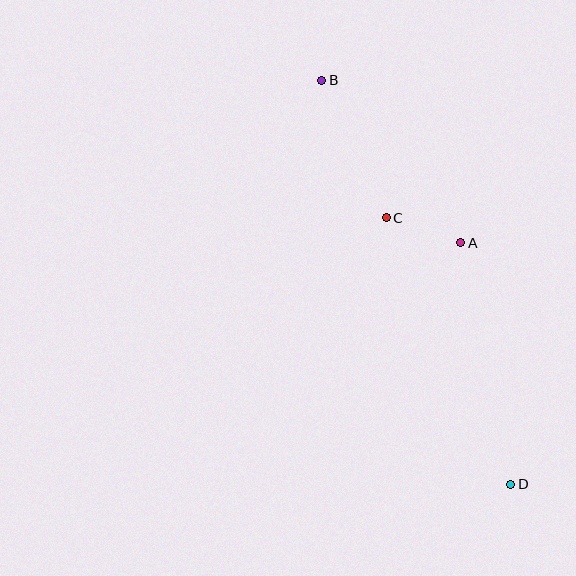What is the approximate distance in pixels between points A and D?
The distance between A and D is approximately 247 pixels.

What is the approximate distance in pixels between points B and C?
The distance between B and C is approximately 152 pixels.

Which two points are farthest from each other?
Points B and D are farthest from each other.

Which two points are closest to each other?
Points A and C are closest to each other.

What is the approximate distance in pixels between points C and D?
The distance between C and D is approximately 294 pixels.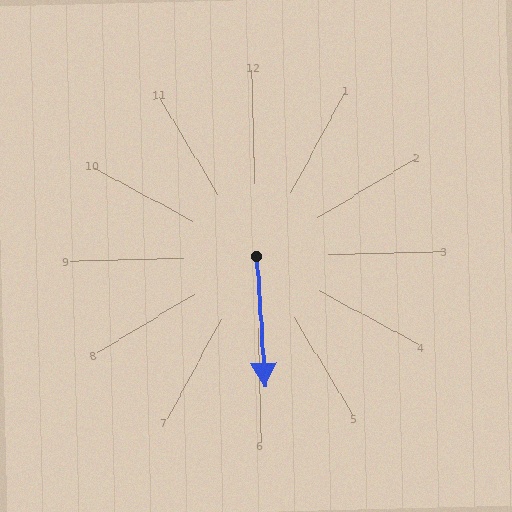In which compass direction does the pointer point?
South.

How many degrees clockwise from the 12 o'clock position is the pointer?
Approximately 178 degrees.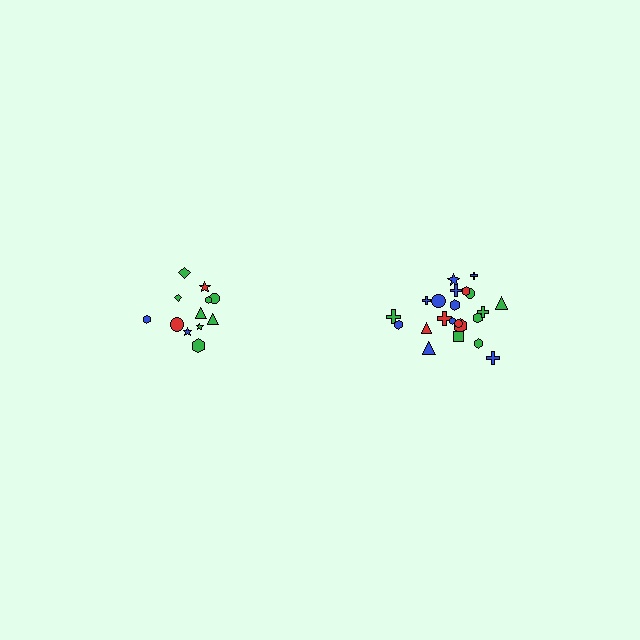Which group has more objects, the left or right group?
The right group.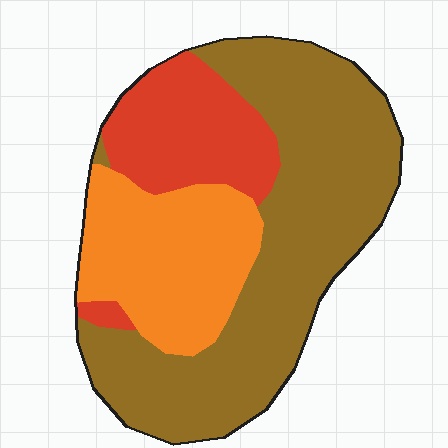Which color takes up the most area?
Brown, at roughly 55%.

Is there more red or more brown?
Brown.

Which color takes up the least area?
Red, at roughly 20%.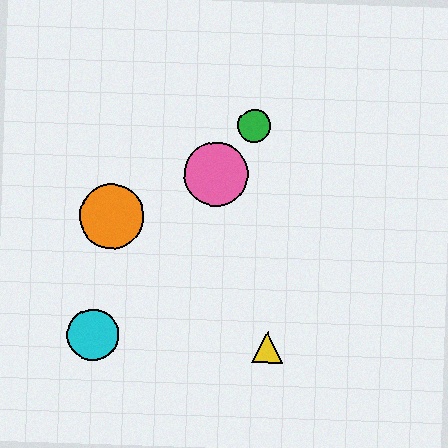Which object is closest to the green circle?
The pink circle is closest to the green circle.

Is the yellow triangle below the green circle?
Yes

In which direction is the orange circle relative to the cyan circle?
The orange circle is above the cyan circle.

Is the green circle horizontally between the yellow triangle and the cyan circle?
Yes